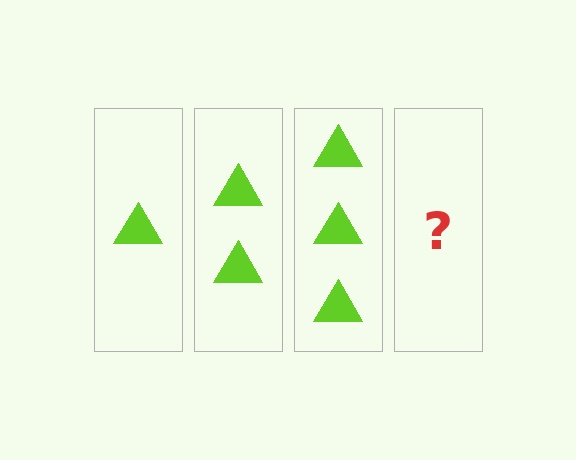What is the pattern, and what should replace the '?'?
The pattern is that each step adds one more triangle. The '?' should be 4 triangles.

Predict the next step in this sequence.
The next step is 4 triangles.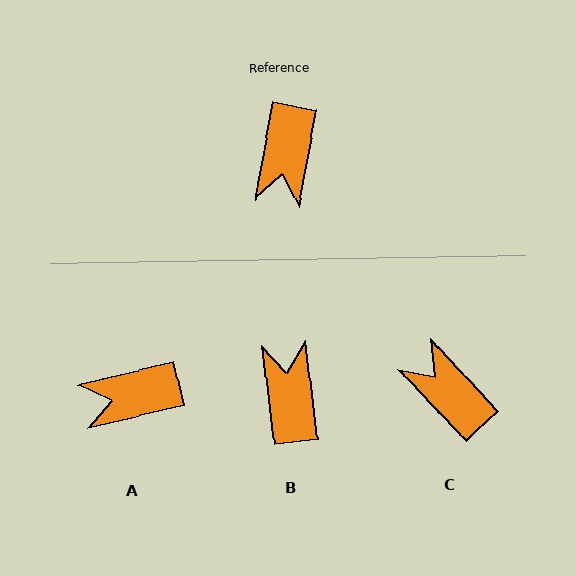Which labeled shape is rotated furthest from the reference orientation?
B, about 162 degrees away.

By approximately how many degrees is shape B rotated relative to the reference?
Approximately 162 degrees clockwise.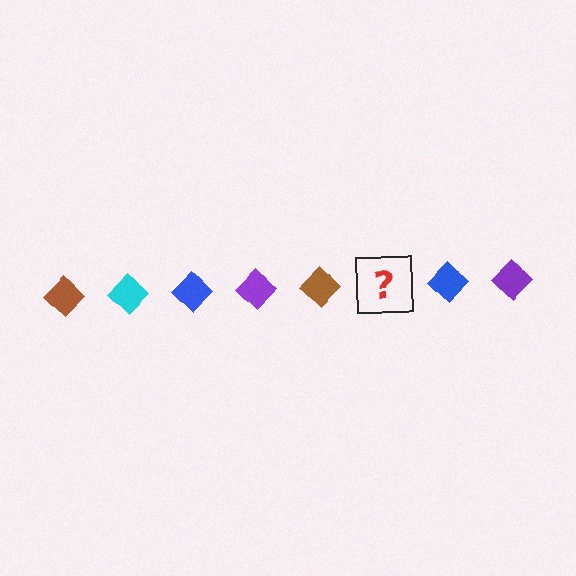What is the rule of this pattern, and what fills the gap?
The rule is that the pattern cycles through brown, cyan, blue, purple diamonds. The gap should be filled with a cyan diamond.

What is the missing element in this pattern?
The missing element is a cyan diamond.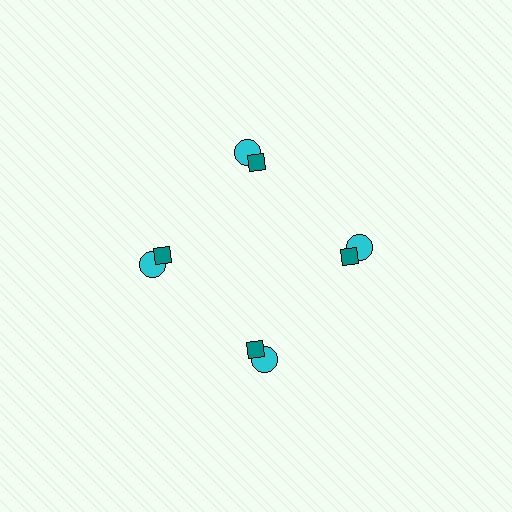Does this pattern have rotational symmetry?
Yes, this pattern has 4-fold rotational symmetry. It looks the same after rotating 90 degrees around the center.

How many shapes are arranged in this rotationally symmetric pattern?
There are 8 shapes, arranged in 4 groups of 2.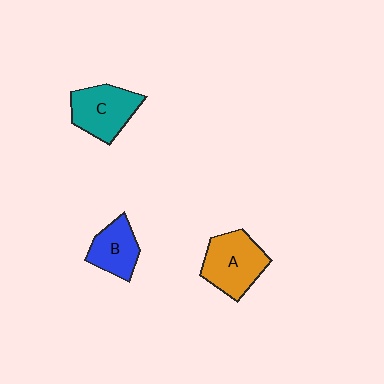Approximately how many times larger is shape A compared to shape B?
Approximately 1.4 times.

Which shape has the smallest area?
Shape B (blue).